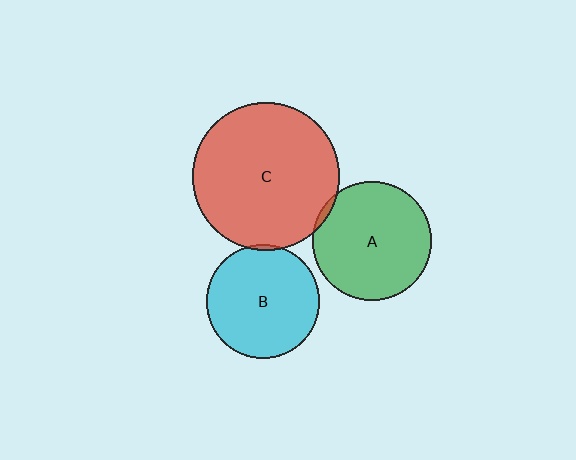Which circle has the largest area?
Circle C (red).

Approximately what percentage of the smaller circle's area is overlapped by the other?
Approximately 5%.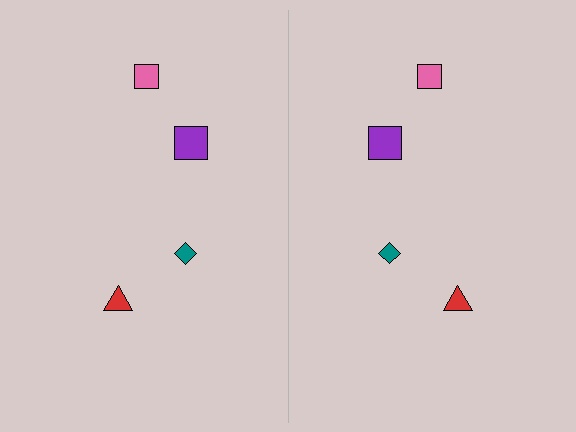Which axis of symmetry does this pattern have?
The pattern has a vertical axis of symmetry running through the center of the image.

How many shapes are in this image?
There are 8 shapes in this image.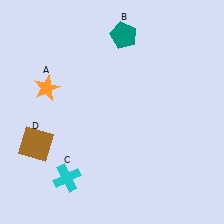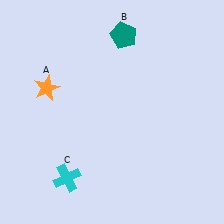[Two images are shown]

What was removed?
The brown square (D) was removed in Image 2.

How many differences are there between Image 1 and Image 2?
There is 1 difference between the two images.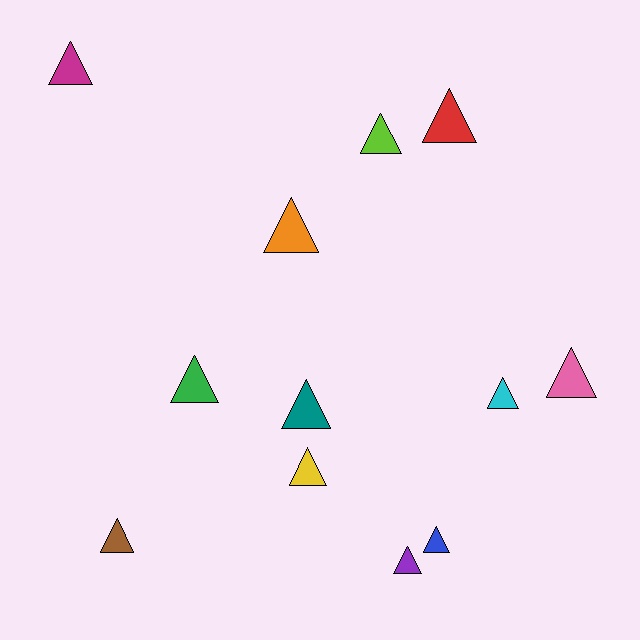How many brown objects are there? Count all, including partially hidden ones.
There is 1 brown object.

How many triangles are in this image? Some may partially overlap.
There are 12 triangles.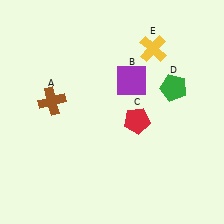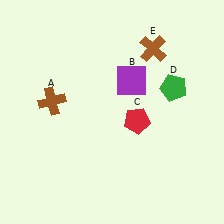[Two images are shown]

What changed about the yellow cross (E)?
In Image 1, E is yellow. In Image 2, it changed to brown.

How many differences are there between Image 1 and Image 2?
There is 1 difference between the two images.